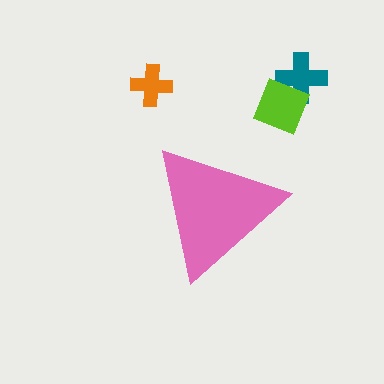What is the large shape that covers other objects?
A pink triangle.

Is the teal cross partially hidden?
No, the teal cross is fully visible.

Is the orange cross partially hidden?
No, the orange cross is fully visible.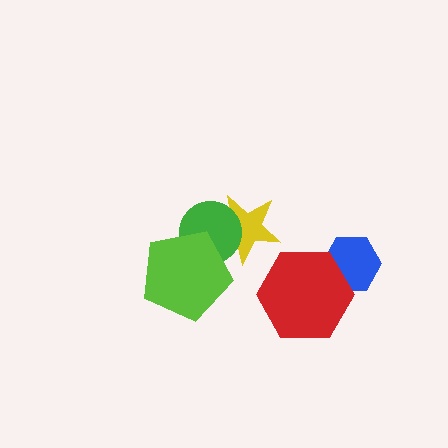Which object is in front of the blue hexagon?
The red hexagon is in front of the blue hexagon.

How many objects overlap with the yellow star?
1 object overlaps with the yellow star.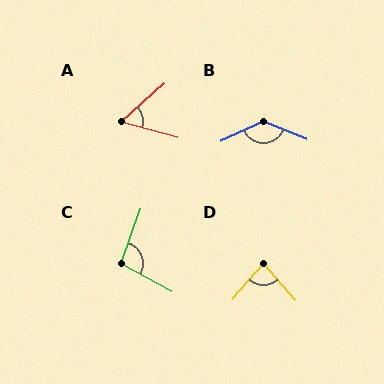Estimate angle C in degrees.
Approximately 98 degrees.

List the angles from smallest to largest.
A (56°), D (82°), C (98°), B (134°).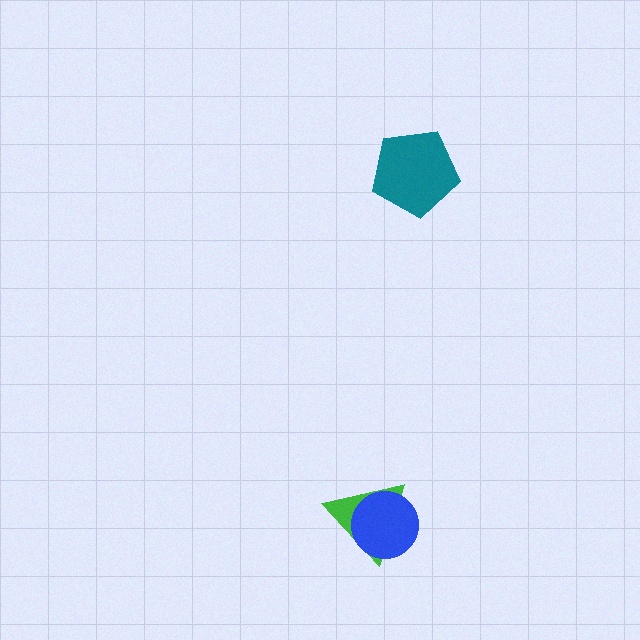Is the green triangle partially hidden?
Yes, it is partially covered by another shape.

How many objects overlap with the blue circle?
1 object overlaps with the blue circle.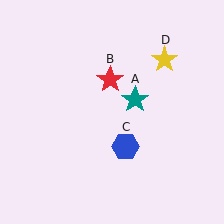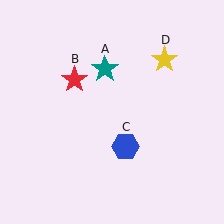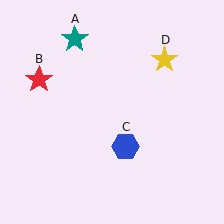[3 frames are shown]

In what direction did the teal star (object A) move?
The teal star (object A) moved up and to the left.